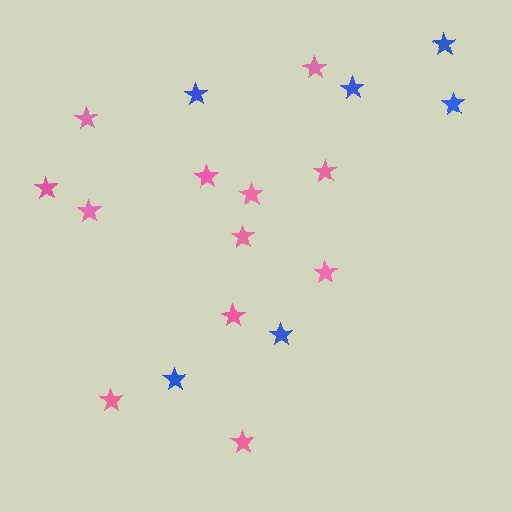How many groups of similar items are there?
There are 2 groups: one group of blue stars (6) and one group of pink stars (12).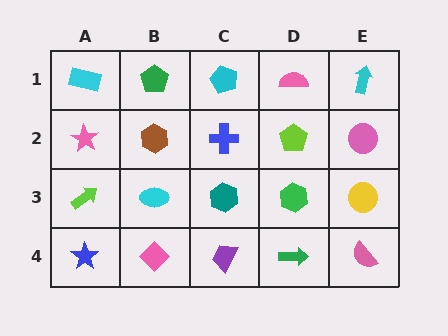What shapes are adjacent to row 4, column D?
A green hexagon (row 3, column D), a purple trapezoid (row 4, column C), a pink semicircle (row 4, column E).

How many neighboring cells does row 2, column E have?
3.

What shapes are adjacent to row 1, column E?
A pink circle (row 2, column E), a pink semicircle (row 1, column D).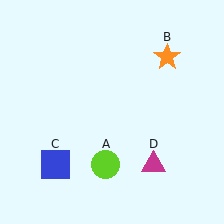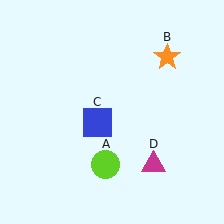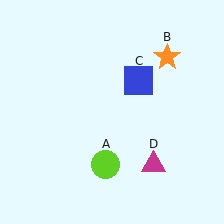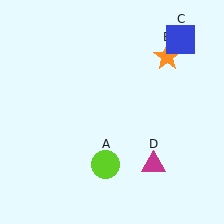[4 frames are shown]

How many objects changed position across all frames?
1 object changed position: blue square (object C).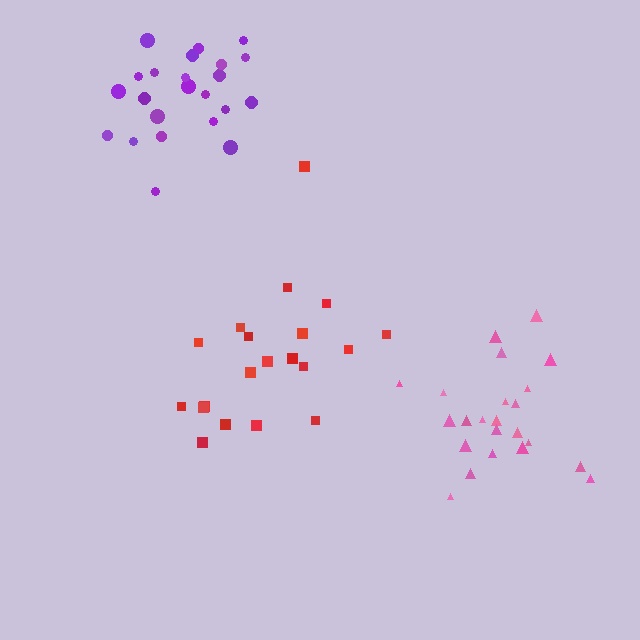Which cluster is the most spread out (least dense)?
Red.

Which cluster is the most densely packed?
Pink.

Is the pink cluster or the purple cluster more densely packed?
Pink.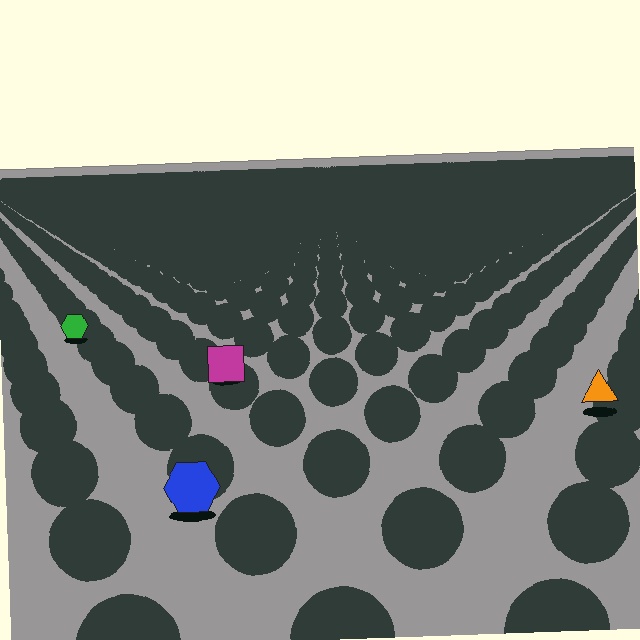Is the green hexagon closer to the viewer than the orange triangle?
No. The orange triangle is closer — you can tell from the texture gradient: the ground texture is coarser near it.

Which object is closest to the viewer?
The blue hexagon is closest. The texture marks near it are larger and more spread out.